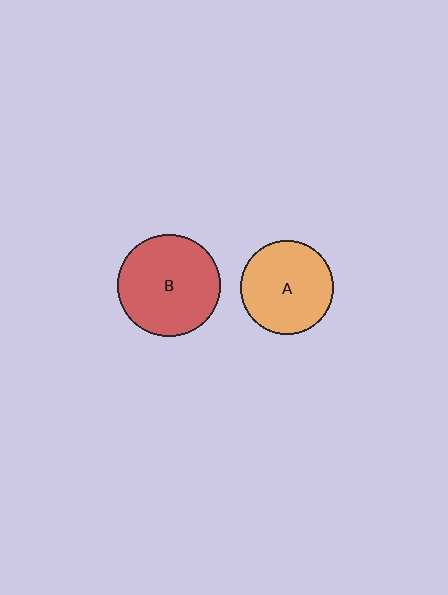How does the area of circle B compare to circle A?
Approximately 1.2 times.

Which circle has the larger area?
Circle B (red).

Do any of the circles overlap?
No, none of the circles overlap.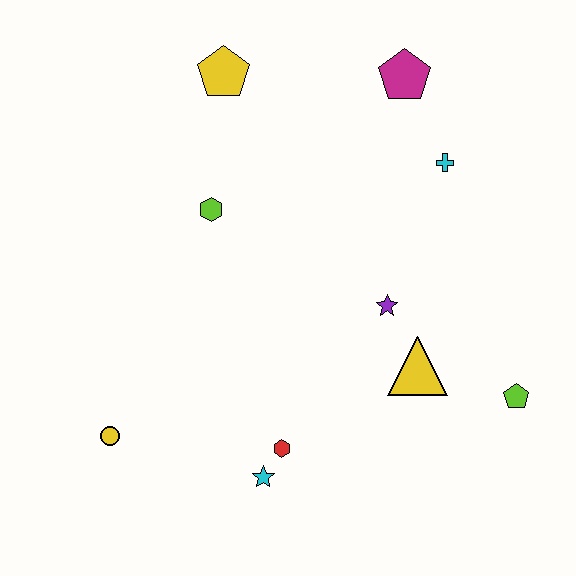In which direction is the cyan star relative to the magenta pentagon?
The cyan star is below the magenta pentagon.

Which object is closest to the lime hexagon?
The yellow pentagon is closest to the lime hexagon.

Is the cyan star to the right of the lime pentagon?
No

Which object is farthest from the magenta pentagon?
The yellow circle is farthest from the magenta pentagon.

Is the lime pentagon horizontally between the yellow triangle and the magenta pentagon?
No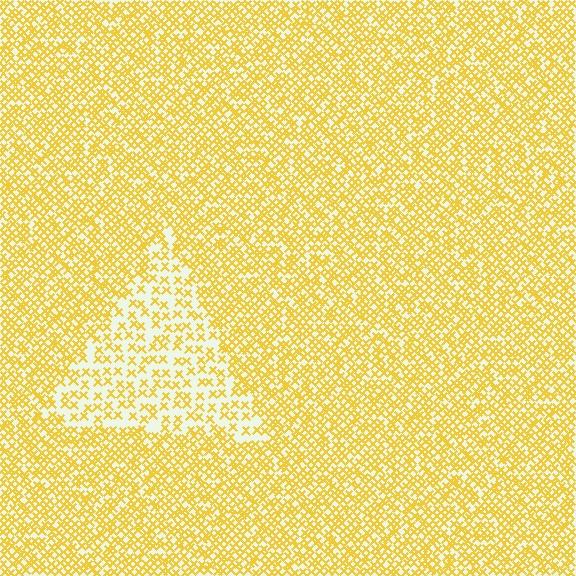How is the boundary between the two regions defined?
The boundary is defined by a change in element density (approximately 2.1x ratio). All elements are the same color, size, and shape.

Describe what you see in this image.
The image contains small yellow elements arranged at two different densities. A triangle-shaped region is visible where the elements are less densely packed than the surrounding area.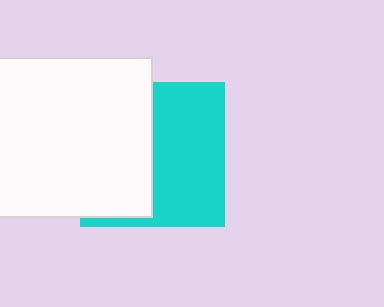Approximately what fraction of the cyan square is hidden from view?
Roughly 47% of the cyan square is hidden behind the white square.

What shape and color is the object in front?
The object in front is a white square.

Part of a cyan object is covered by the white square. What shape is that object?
It is a square.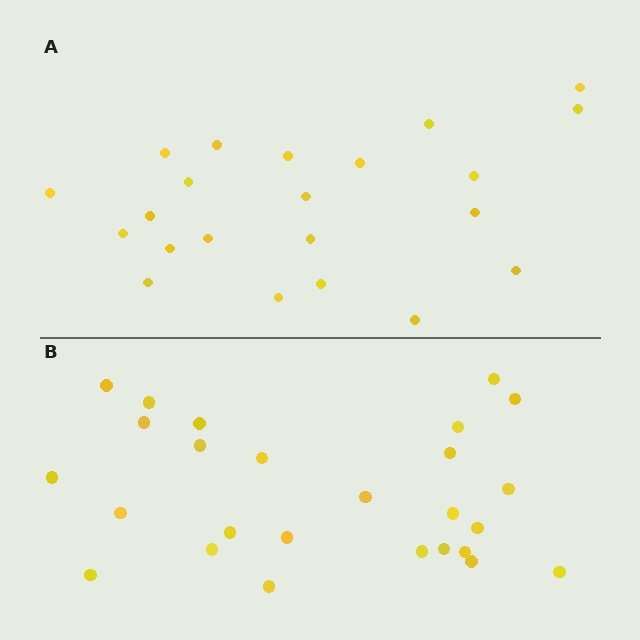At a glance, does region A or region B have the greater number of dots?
Region B (the bottom region) has more dots.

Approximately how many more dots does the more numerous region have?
Region B has about 4 more dots than region A.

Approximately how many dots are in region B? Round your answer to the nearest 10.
About 30 dots. (The exact count is 26, which rounds to 30.)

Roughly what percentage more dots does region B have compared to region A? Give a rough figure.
About 20% more.